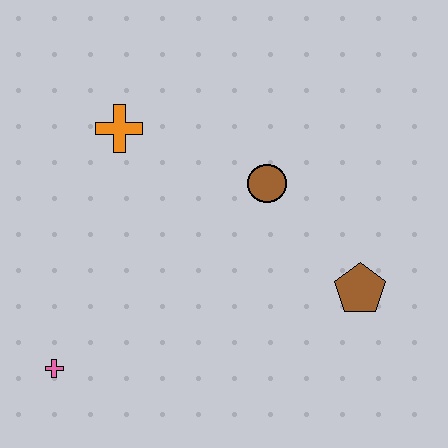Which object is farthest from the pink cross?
The brown pentagon is farthest from the pink cross.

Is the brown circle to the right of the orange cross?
Yes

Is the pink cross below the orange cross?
Yes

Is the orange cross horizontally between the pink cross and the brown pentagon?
Yes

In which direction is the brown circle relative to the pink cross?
The brown circle is to the right of the pink cross.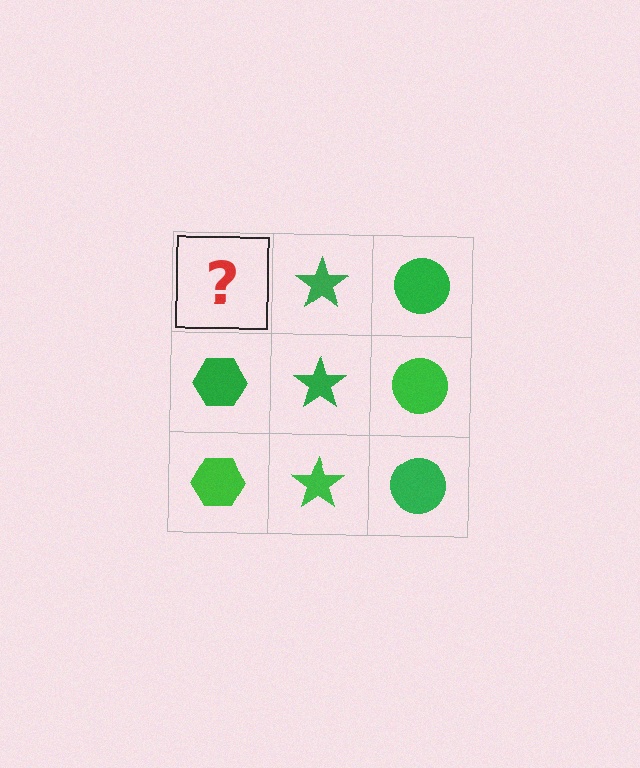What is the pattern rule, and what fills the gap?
The rule is that each column has a consistent shape. The gap should be filled with a green hexagon.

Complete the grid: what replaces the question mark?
The question mark should be replaced with a green hexagon.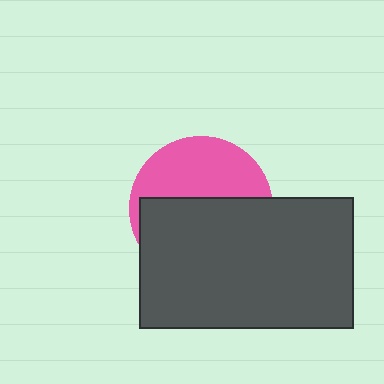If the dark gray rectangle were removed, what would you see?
You would see the complete pink circle.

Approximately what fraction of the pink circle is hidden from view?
Roughly 57% of the pink circle is hidden behind the dark gray rectangle.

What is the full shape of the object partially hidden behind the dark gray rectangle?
The partially hidden object is a pink circle.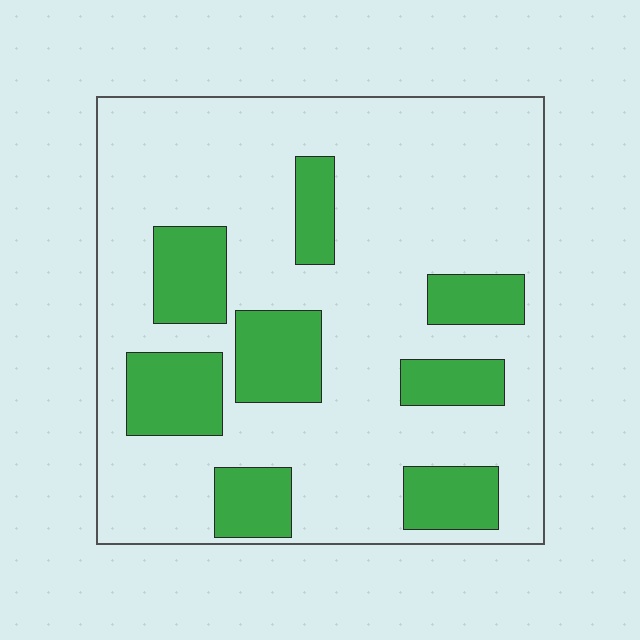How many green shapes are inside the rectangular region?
8.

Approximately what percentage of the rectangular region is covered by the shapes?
Approximately 25%.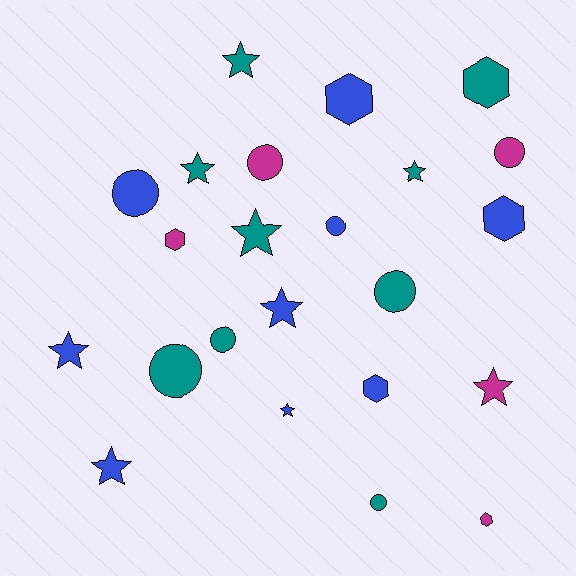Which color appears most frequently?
Teal, with 9 objects.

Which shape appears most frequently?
Star, with 9 objects.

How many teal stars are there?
There are 4 teal stars.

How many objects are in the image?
There are 23 objects.